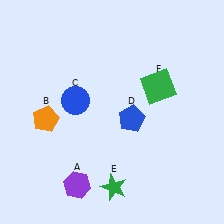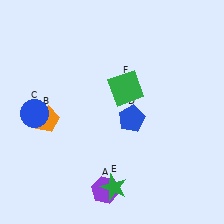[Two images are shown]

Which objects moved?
The objects that moved are: the purple hexagon (A), the blue circle (C), the green square (F).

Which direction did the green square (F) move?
The green square (F) moved left.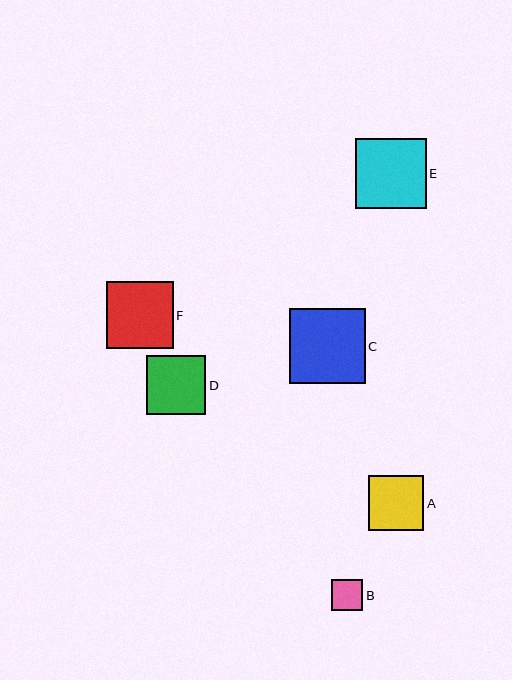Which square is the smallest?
Square B is the smallest with a size of approximately 31 pixels.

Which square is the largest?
Square C is the largest with a size of approximately 75 pixels.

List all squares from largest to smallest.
From largest to smallest: C, E, F, D, A, B.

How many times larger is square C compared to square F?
Square C is approximately 1.1 times the size of square F.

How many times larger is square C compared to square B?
Square C is approximately 2.4 times the size of square B.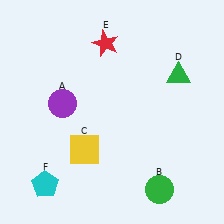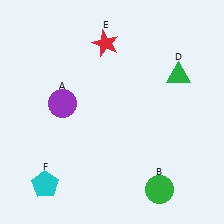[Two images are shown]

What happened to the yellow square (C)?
The yellow square (C) was removed in Image 2. It was in the bottom-left area of Image 1.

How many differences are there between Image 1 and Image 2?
There is 1 difference between the two images.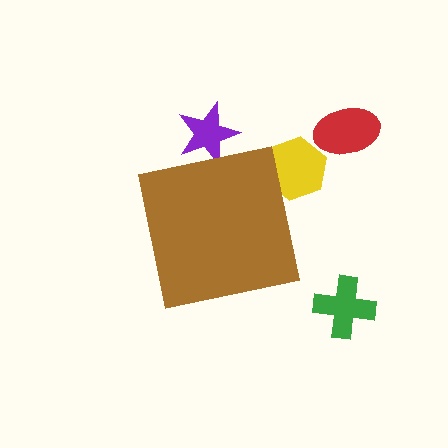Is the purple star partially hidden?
Yes, the purple star is partially hidden behind the brown square.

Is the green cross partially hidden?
No, the green cross is fully visible.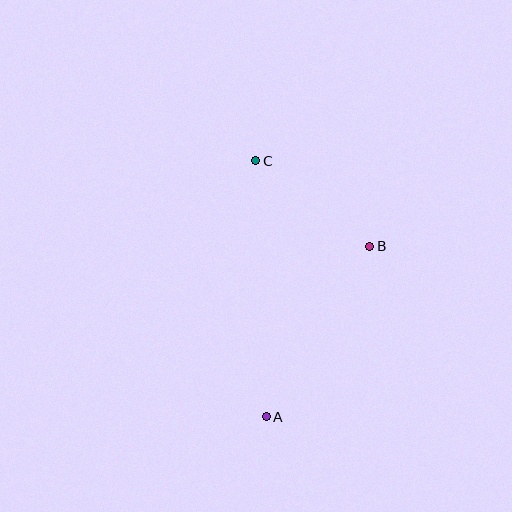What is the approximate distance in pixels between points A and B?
The distance between A and B is approximately 200 pixels.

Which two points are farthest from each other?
Points A and C are farthest from each other.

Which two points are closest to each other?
Points B and C are closest to each other.